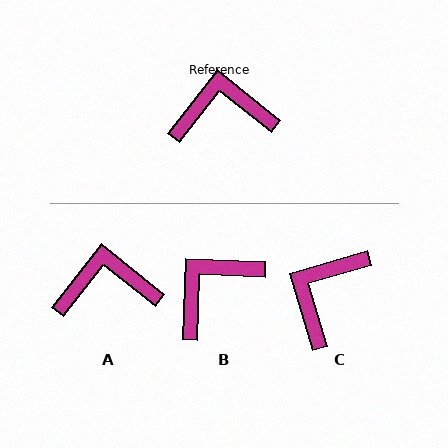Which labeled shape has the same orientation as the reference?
A.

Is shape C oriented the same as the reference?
No, it is off by about 55 degrees.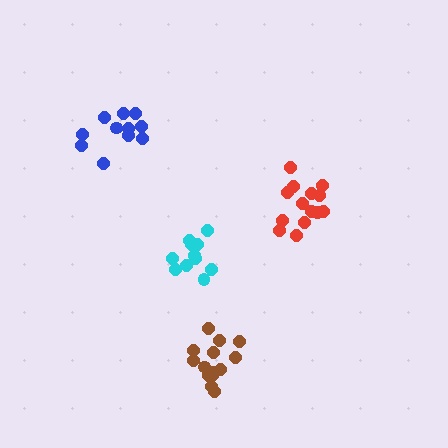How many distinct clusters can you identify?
There are 4 distinct clusters.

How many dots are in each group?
Group 1: 14 dots, Group 2: 11 dots, Group 3: 11 dots, Group 4: 14 dots (50 total).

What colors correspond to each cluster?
The clusters are colored: brown, blue, cyan, red.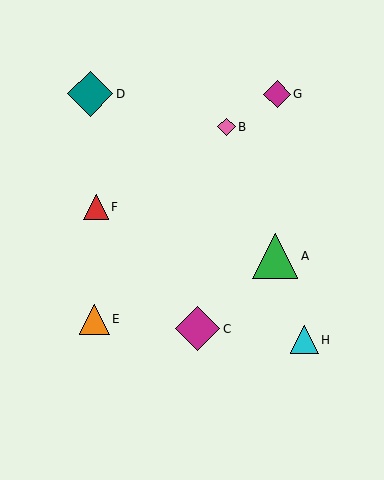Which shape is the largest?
The teal diamond (labeled D) is the largest.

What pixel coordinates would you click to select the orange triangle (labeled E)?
Click at (94, 319) to select the orange triangle E.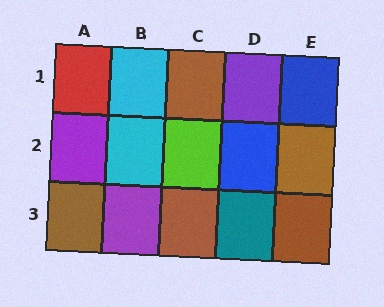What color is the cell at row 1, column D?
Purple.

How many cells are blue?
2 cells are blue.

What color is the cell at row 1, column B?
Cyan.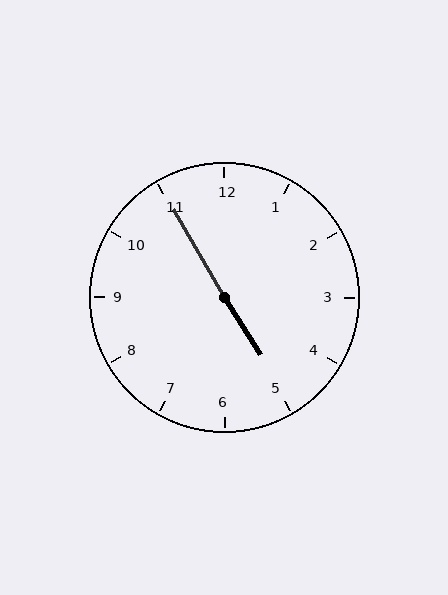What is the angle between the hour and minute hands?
Approximately 178 degrees.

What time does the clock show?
4:55.